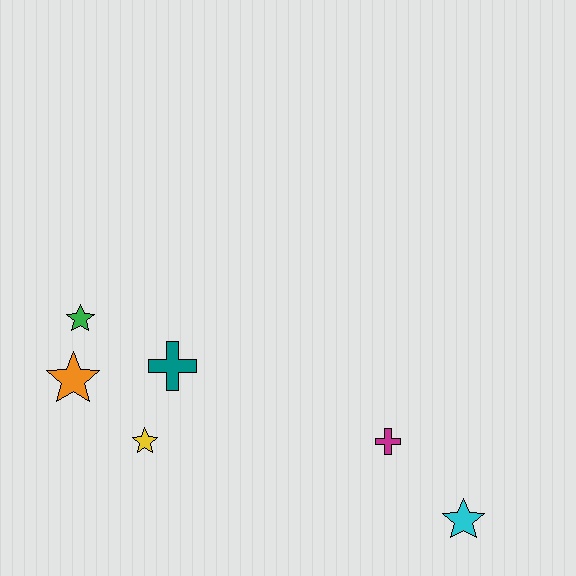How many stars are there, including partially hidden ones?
There are 4 stars.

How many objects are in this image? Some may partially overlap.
There are 6 objects.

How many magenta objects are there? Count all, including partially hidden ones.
There is 1 magenta object.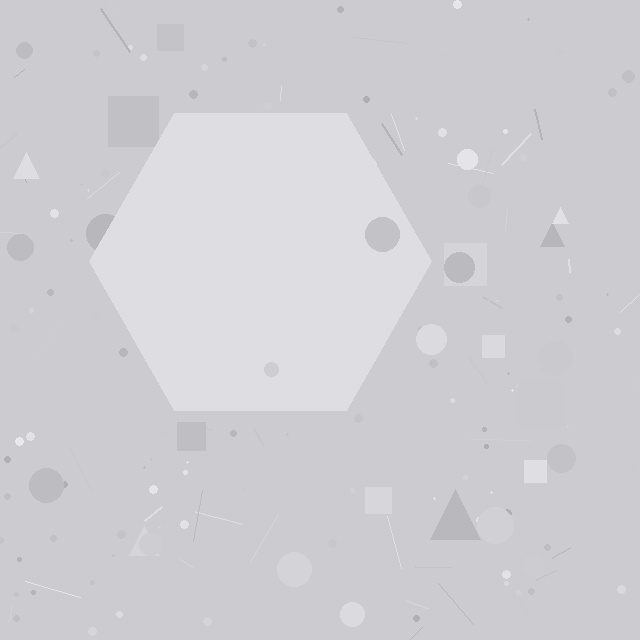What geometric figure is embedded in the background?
A hexagon is embedded in the background.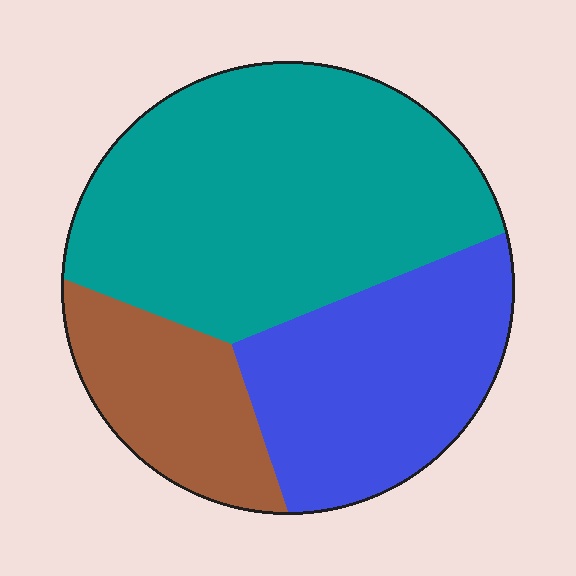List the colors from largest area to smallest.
From largest to smallest: teal, blue, brown.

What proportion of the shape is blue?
Blue takes up between a quarter and a half of the shape.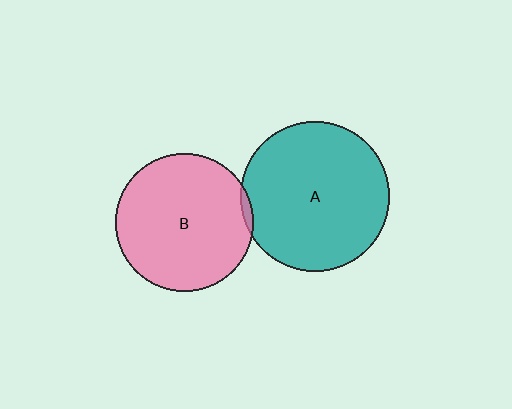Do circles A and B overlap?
Yes.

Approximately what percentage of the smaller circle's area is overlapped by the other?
Approximately 5%.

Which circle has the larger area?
Circle A (teal).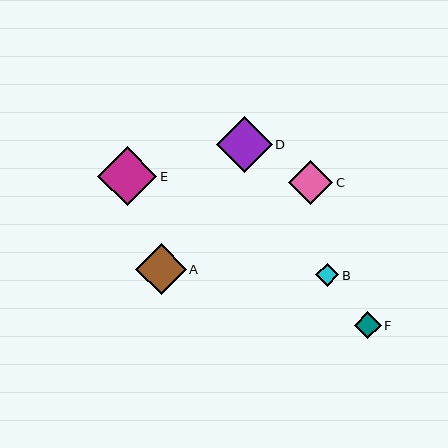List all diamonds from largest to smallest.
From largest to smallest: E, D, A, C, F, B.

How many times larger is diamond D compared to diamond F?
Diamond D is approximately 2.0 times the size of diamond F.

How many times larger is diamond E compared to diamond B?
Diamond E is approximately 2.5 times the size of diamond B.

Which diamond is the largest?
Diamond E is the largest with a size of approximately 59 pixels.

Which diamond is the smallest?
Diamond B is the smallest with a size of approximately 23 pixels.